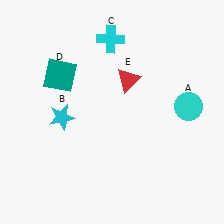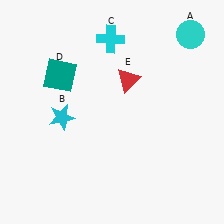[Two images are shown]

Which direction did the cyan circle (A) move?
The cyan circle (A) moved up.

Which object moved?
The cyan circle (A) moved up.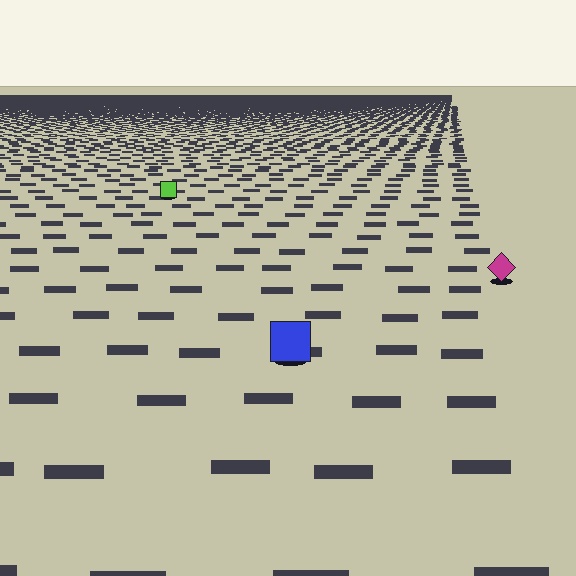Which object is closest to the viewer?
The blue square is closest. The texture marks near it are larger and more spread out.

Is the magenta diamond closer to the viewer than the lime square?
Yes. The magenta diamond is closer — you can tell from the texture gradient: the ground texture is coarser near it.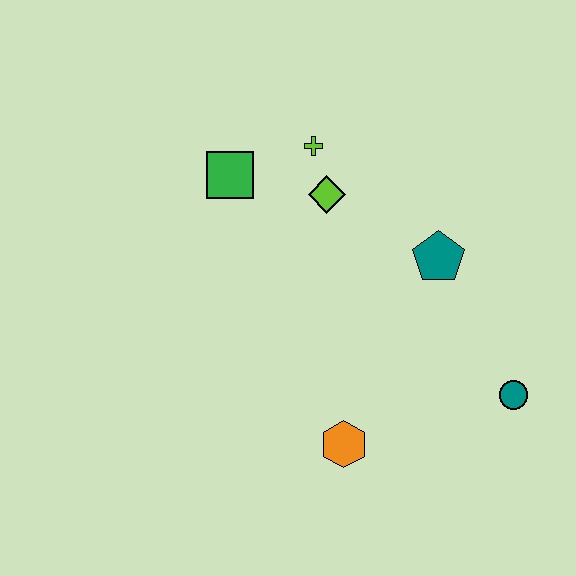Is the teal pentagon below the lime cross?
Yes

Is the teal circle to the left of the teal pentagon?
No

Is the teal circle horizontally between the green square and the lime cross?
No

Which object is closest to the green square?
The lime cross is closest to the green square.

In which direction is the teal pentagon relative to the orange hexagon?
The teal pentagon is above the orange hexagon.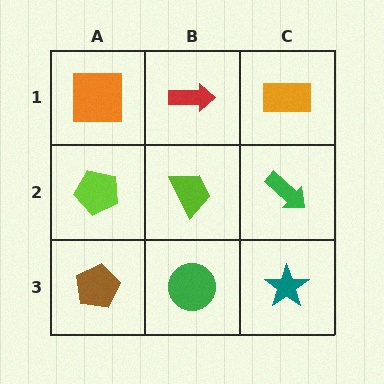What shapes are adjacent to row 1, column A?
A lime pentagon (row 2, column A), a red arrow (row 1, column B).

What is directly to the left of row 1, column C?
A red arrow.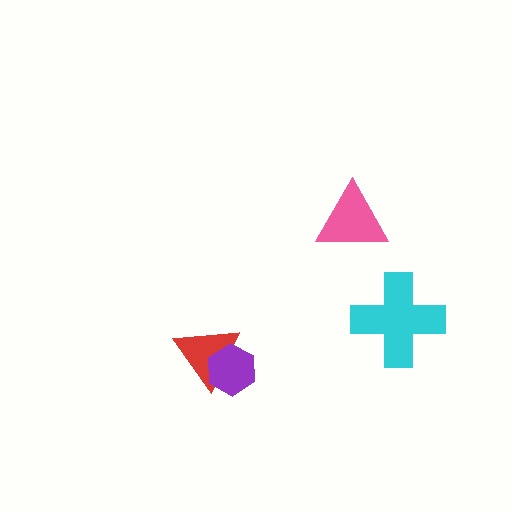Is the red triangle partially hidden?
Yes, it is partially covered by another shape.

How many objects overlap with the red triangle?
1 object overlaps with the red triangle.